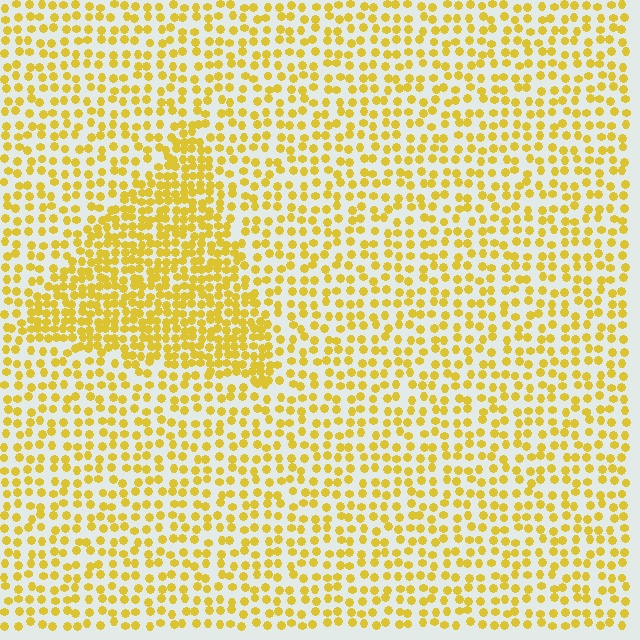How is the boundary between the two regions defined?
The boundary is defined by a change in element density (approximately 1.9x ratio). All elements are the same color, size, and shape.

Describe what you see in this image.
The image contains small yellow elements arranged at two different densities. A triangle-shaped region is visible where the elements are more densely packed than the surrounding area.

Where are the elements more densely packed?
The elements are more densely packed inside the triangle boundary.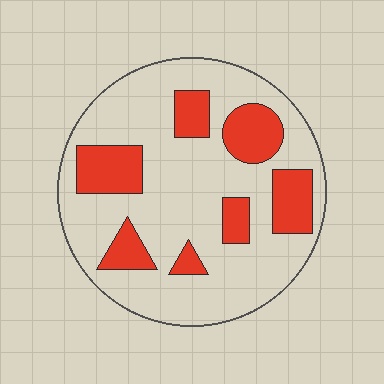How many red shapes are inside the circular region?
7.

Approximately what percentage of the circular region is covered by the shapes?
Approximately 25%.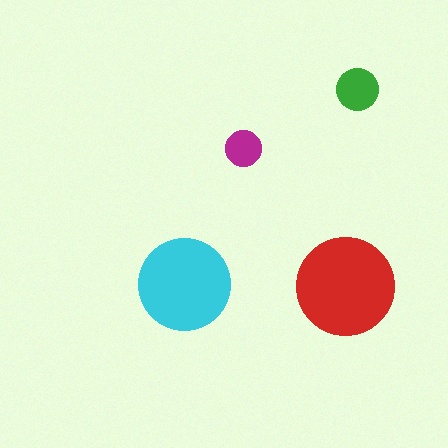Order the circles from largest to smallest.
the red one, the cyan one, the green one, the magenta one.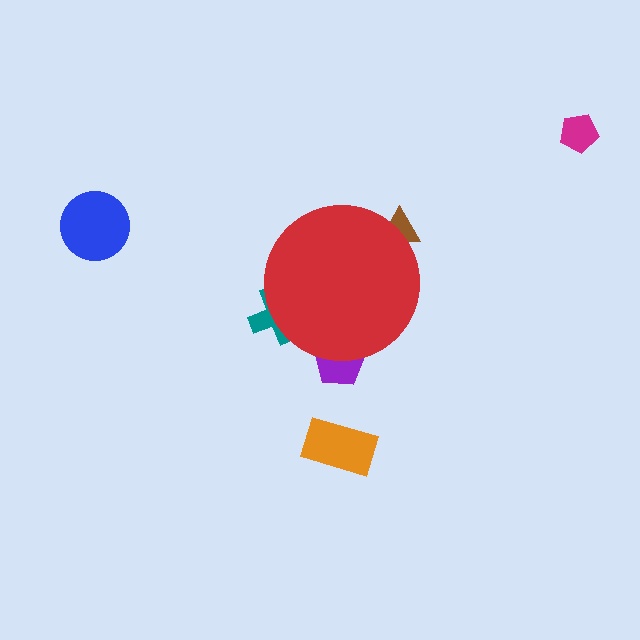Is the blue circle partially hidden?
No, the blue circle is fully visible.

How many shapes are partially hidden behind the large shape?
3 shapes are partially hidden.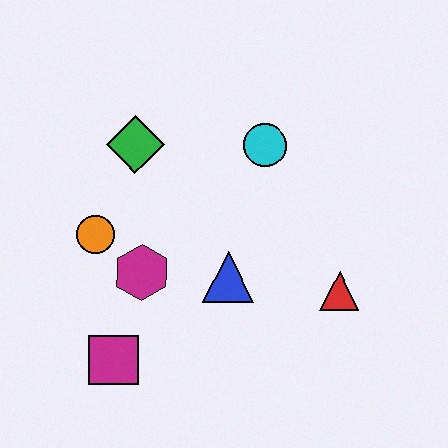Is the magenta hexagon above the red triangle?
Yes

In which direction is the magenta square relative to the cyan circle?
The magenta square is below the cyan circle.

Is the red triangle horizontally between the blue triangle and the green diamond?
No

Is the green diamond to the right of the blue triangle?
No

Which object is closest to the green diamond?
The orange circle is closest to the green diamond.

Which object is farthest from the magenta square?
The cyan circle is farthest from the magenta square.